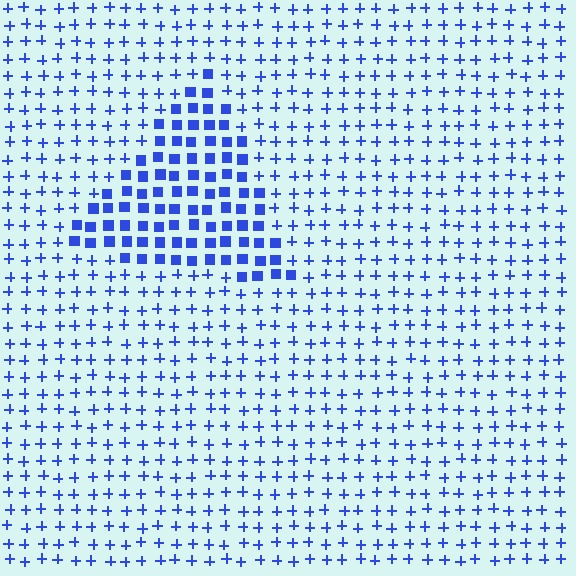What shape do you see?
I see a triangle.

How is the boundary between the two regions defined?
The boundary is defined by a change in element shape: squares inside vs. plus signs outside. All elements share the same color and spacing.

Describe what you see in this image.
The image is filled with small blue elements arranged in a uniform grid. A triangle-shaped region contains squares, while the surrounding area contains plus signs. The boundary is defined purely by the change in element shape.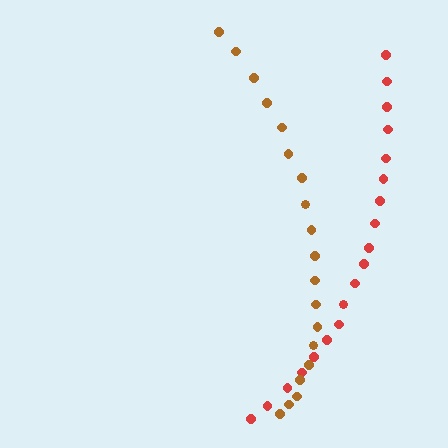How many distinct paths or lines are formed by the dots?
There are 2 distinct paths.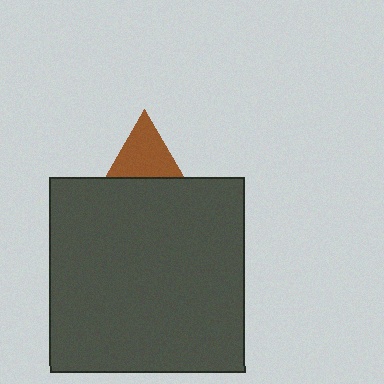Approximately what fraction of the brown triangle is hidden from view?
Roughly 60% of the brown triangle is hidden behind the dark gray square.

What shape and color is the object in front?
The object in front is a dark gray square.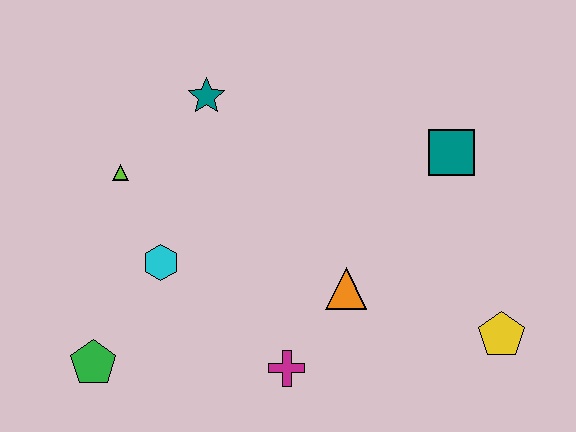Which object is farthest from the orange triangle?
The green pentagon is farthest from the orange triangle.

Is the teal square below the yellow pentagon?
No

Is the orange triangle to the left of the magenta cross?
No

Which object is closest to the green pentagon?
The cyan hexagon is closest to the green pentagon.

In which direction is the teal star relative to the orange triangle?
The teal star is above the orange triangle.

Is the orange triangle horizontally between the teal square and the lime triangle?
Yes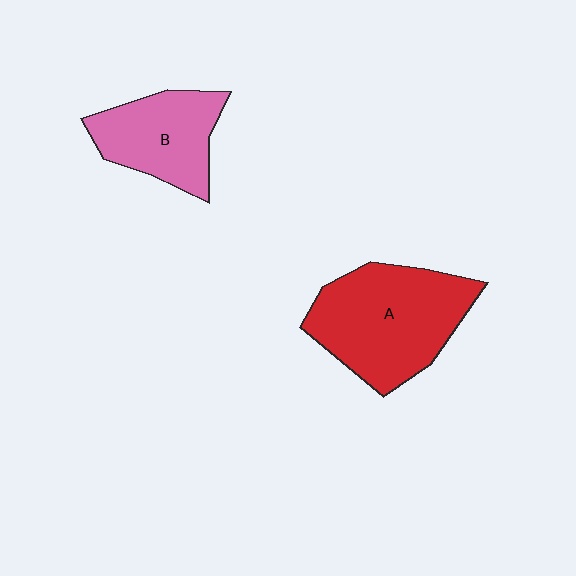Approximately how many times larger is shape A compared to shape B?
Approximately 1.5 times.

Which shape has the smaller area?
Shape B (pink).